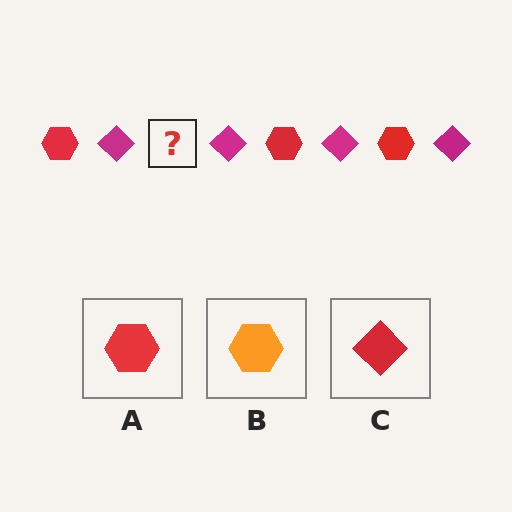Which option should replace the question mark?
Option A.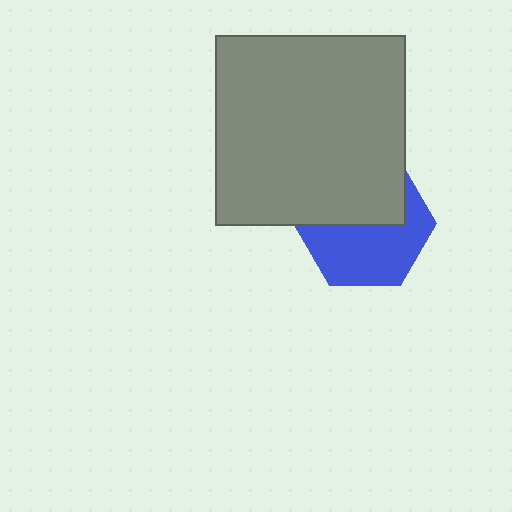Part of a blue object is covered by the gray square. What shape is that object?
It is a hexagon.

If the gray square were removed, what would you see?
You would see the complete blue hexagon.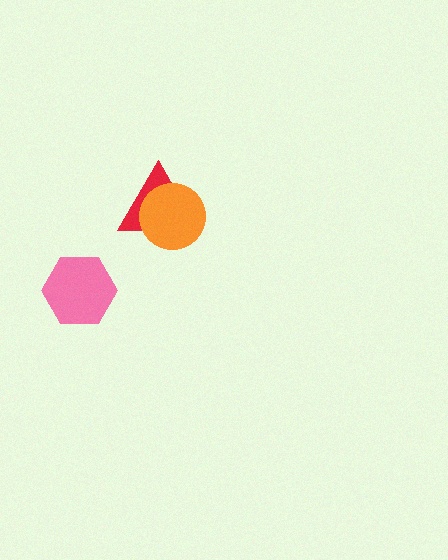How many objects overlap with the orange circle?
1 object overlaps with the orange circle.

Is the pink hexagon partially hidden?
No, no other shape covers it.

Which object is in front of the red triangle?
The orange circle is in front of the red triangle.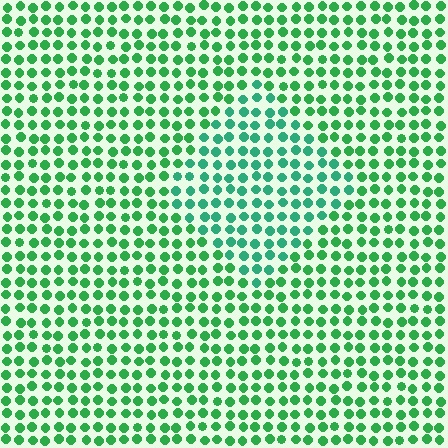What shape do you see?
I see a diamond.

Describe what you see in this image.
The image is filled with small green elements in a uniform arrangement. A diamond-shaped region is visible where the elements are tinted to a slightly different hue, forming a subtle color boundary.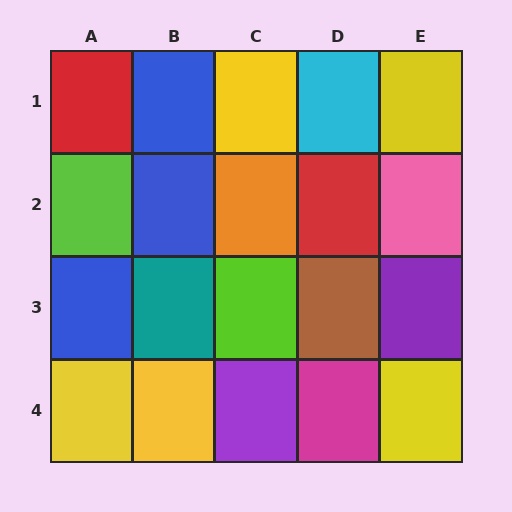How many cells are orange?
1 cell is orange.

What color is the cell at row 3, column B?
Teal.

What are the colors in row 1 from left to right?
Red, blue, yellow, cyan, yellow.